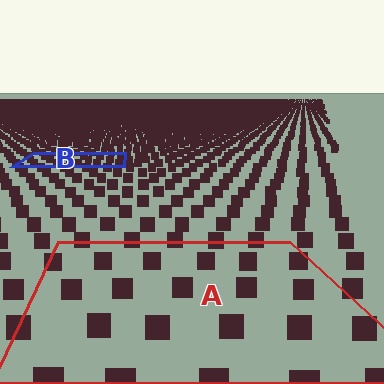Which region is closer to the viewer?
Region A is closer. The texture elements there are larger and more spread out.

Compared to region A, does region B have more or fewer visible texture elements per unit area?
Region B has more texture elements per unit area — they are packed more densely because it is farther away.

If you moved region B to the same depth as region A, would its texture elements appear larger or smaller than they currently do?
They would appear larger. At a closer depth, the same texture elements are projected at a bigger on-screen size.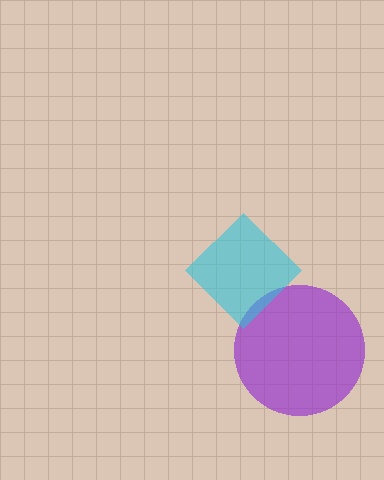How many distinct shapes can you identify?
There are 2 distinct shapes: a purple circle, a cyan diamond.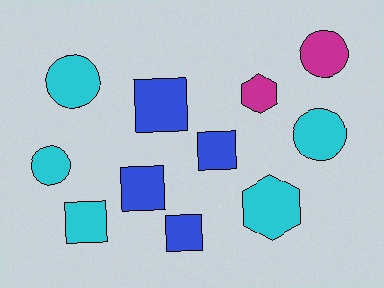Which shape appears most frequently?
Square, with 5 objects.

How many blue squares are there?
There are 4 blue squares.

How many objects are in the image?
There are 11 objects.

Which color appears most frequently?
Cyan, with 5 objects.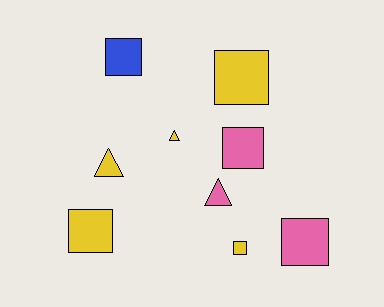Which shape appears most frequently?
Square, with 6 objects.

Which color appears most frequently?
Yellow, with 5 objects.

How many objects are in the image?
There are 9 objects.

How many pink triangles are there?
There is 1 pink triangle.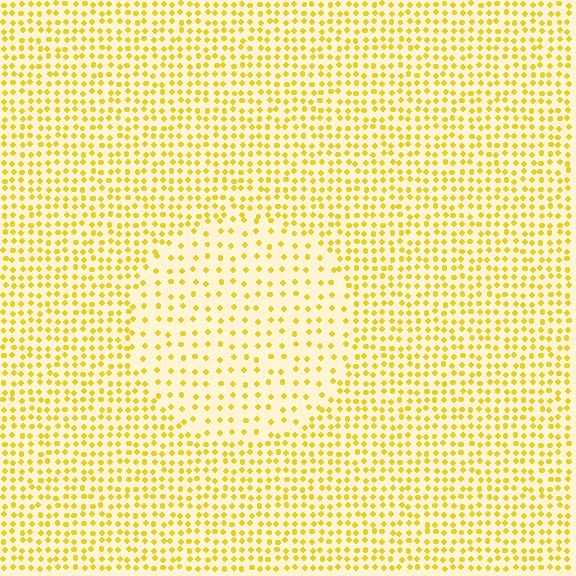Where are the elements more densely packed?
The elements are more densely packed outside the circle boundary.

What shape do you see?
I see a circle.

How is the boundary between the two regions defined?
The boundary is defined by a change in element density (approximately 2.0x ratio). All elements are the same color, size, and shape.